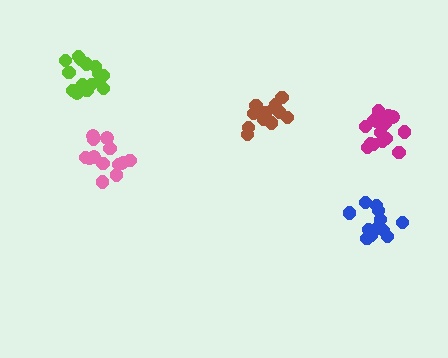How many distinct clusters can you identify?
There are 5 distinct clusters.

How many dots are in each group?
Group 1: 14 dots, Group 2: 12 dots, Group 3: 14 dots, Group 4: 15 dots, Group 5: 15 dots (70 total).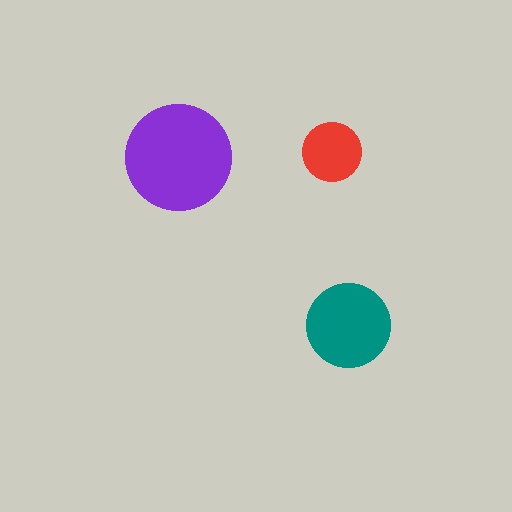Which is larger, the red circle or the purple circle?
The purple one.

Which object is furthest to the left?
The purple circle is leftmost.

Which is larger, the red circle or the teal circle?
The teal one.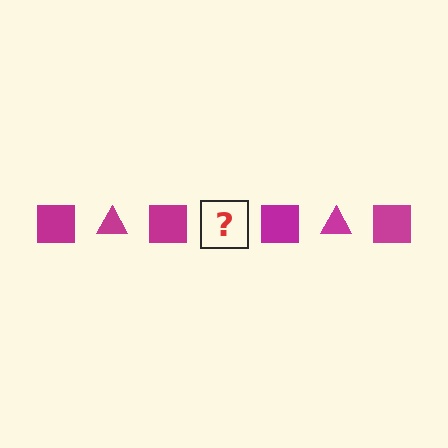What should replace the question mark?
The question mark should be replaced with a magenta triangle.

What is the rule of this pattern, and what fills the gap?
The rule is that the pattern cycles through square, triangle shapes in magenta. The gap should be filled with a magenta triangle.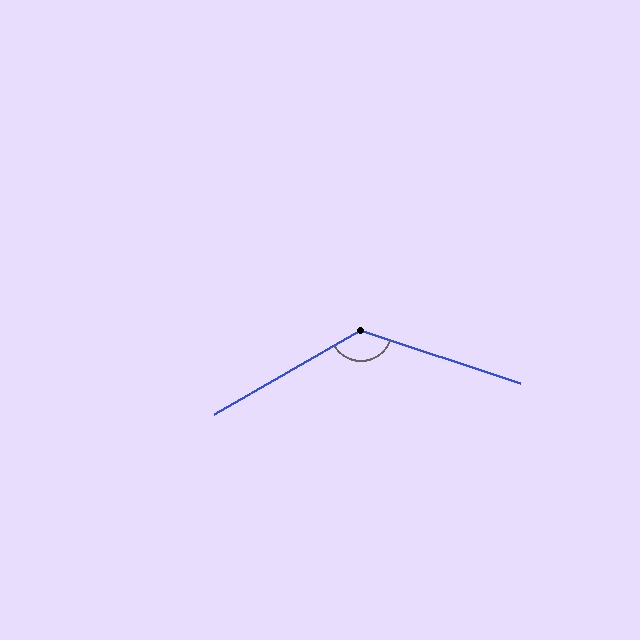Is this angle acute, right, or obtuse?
It is obtuse.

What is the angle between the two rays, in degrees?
Approximately 132 degrees.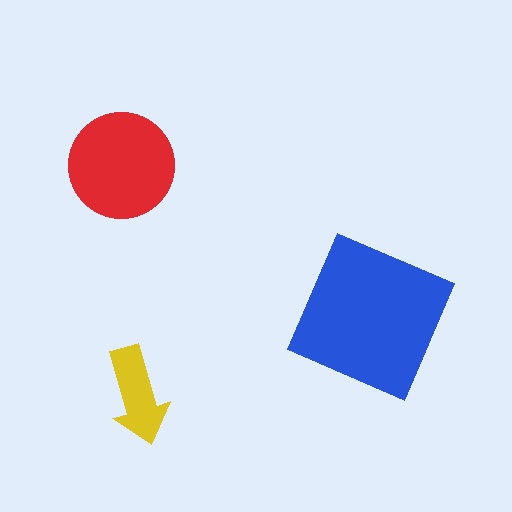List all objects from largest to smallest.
The blue square, the red circle, the yellow arrow.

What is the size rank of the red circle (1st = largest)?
2nd.